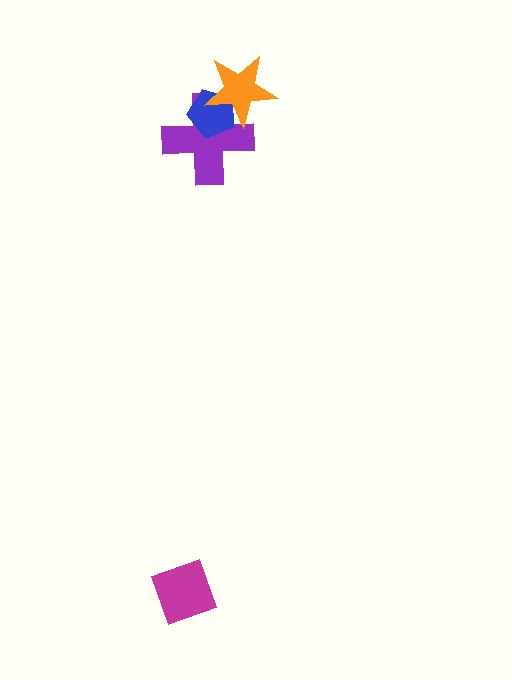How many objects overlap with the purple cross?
2 objects overlap with the purple cross.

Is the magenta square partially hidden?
No, no other shape covers it.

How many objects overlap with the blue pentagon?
2 objects overlap with the blue pentagon.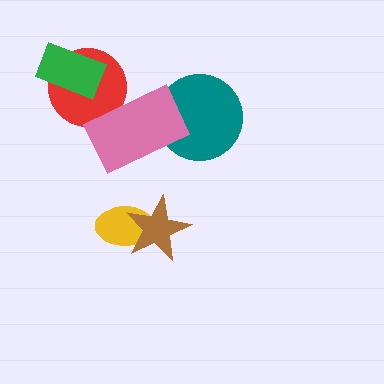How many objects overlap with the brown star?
1 object overlaps with the brown star.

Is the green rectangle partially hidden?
No, no other shape covers it.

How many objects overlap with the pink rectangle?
2 objects overlap with the pink rectangle.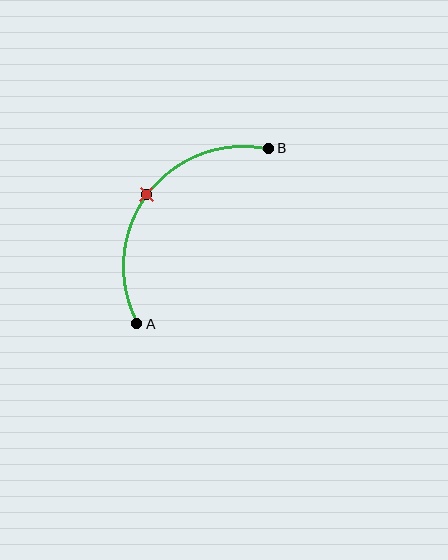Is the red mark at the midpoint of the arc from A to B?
Yes. The red mark lies on the arc at equal arc-length from both A and B — it is the arc midpoint.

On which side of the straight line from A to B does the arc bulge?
The arc bulges above and to the left of the straight line connecting A and B.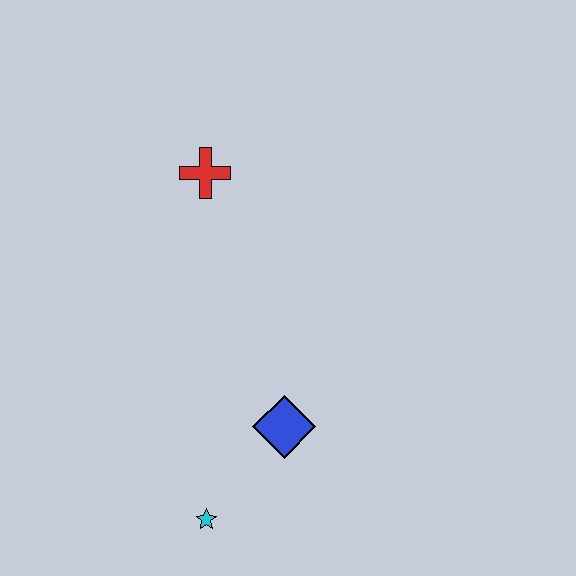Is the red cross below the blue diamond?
No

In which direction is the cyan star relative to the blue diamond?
The cyan star is below the blue diamond.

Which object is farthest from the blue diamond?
The red cross is farthest from the blue diamond.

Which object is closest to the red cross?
The blue diamond is closest to the red cross.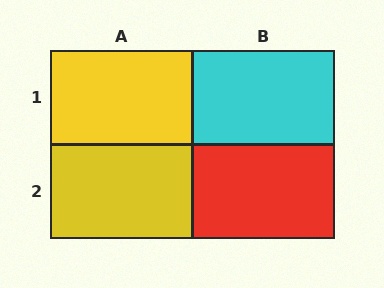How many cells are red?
1 cell is red.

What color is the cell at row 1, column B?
Cyan.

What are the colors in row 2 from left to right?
Yellow, red.